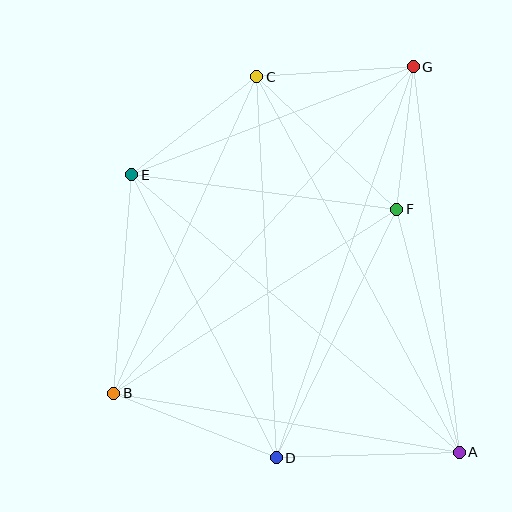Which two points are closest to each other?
Points F and G are closest to each other.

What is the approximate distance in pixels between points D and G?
The distance between D and G is approximately 414 pixels.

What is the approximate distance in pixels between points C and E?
The distance between C and E is approximately 159 pixels.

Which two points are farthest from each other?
Points B and G are farthest from each other.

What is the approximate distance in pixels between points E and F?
The distance between E and F is approximately 267 pixels.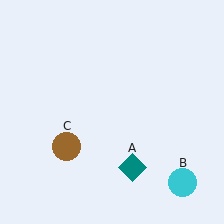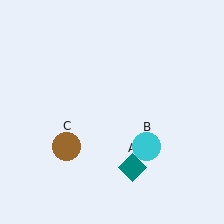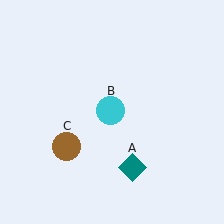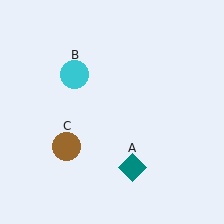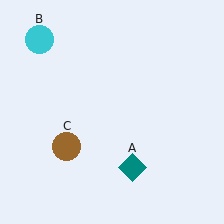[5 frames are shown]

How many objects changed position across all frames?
1 object changed position: cyan circle (object B).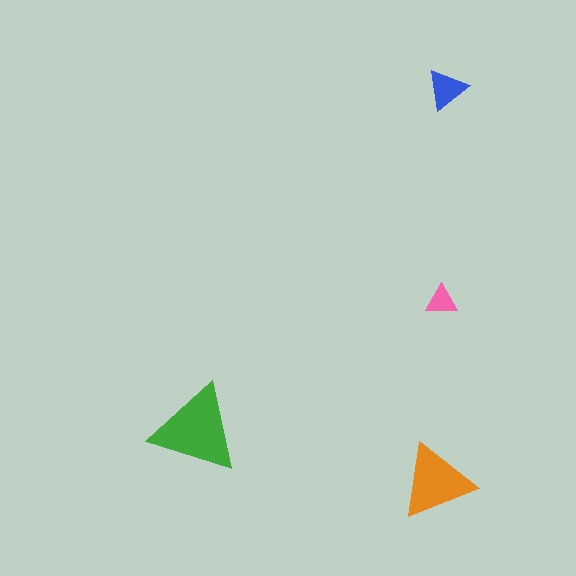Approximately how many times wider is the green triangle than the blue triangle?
About 2 times wider.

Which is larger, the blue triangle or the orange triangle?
The orange one.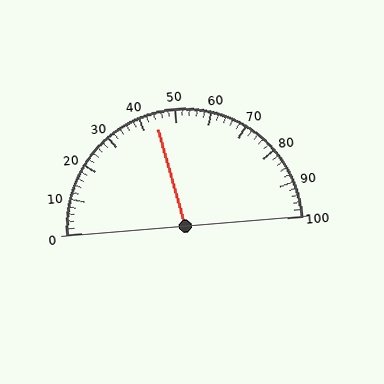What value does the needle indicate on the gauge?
The needle indicates approximately 44.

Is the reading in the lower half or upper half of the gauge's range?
The reading is in the lower half of the range (0 to 100).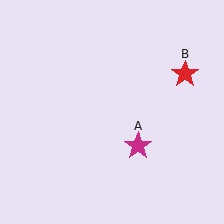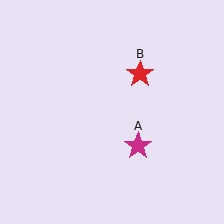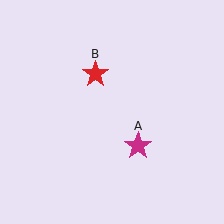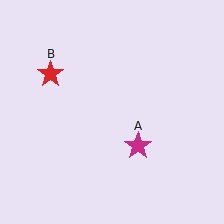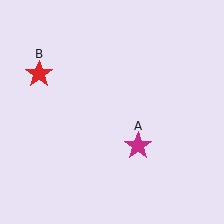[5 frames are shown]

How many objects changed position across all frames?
1 object changed position: red star (object B).